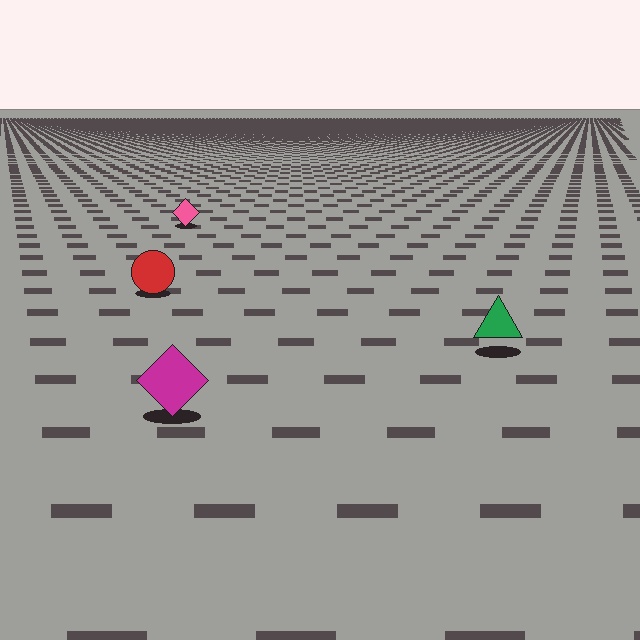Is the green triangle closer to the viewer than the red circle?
Yes. The green triangle is closer — you can tell from the texture gradient: the ground texture is coarser near it.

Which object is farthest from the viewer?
The pink diamond is farthest from the viewer. It appears smaller and the ground texture around it is denser.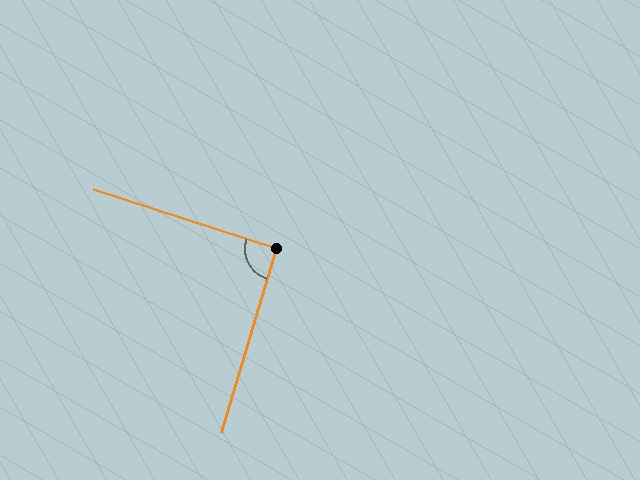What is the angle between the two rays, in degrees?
Approximately 91 degrees.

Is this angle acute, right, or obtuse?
It is approximately a right angle.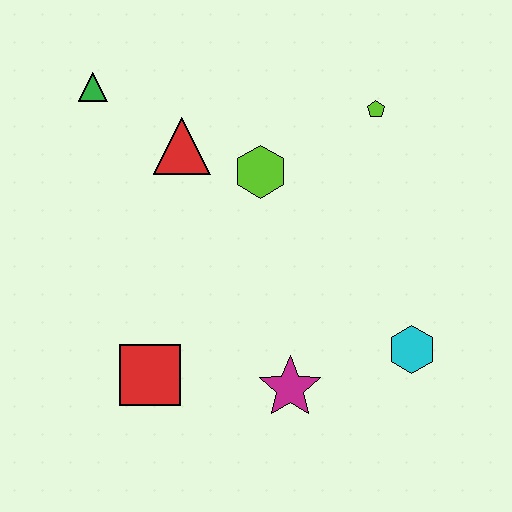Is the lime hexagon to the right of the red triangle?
Yes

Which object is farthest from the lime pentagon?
The red square is farthest from the lime pentagon.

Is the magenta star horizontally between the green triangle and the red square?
No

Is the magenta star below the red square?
Yes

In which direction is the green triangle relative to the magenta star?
The green triangle is above the magenta star.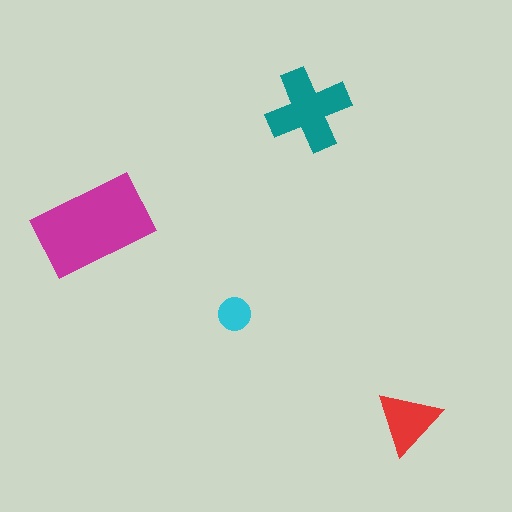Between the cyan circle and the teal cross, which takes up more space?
The teal cross.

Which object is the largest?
The magenta rectangle.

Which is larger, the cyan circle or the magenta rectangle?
The magenta rectangle.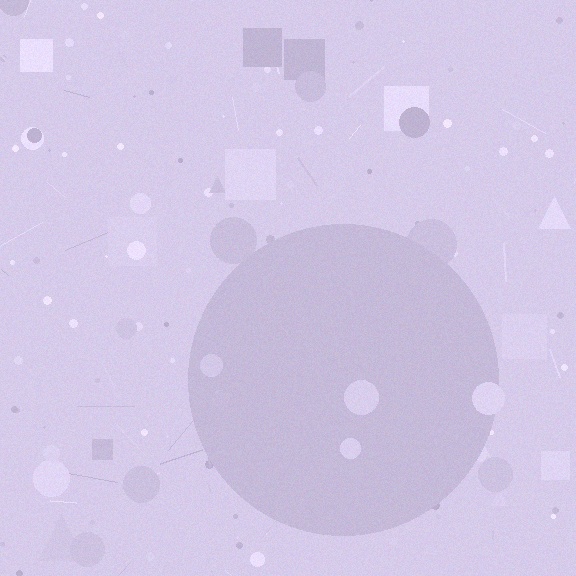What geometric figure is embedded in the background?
A circle is embedded in the background.